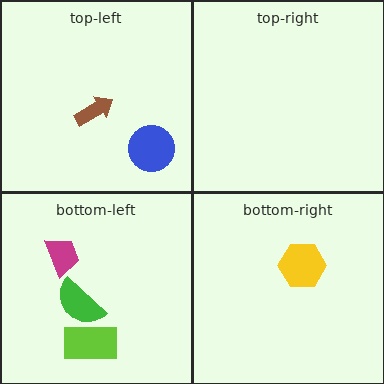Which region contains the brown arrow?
The top-left region.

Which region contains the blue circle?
The top-left region.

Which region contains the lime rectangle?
The bottom-left region.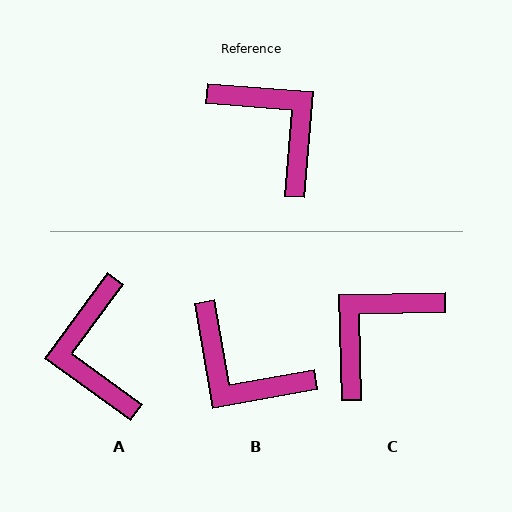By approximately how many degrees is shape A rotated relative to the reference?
Approximately 148 degrees counter-clockwise.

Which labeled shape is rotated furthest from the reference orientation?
B, about 166 degrees away.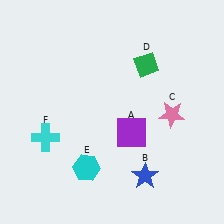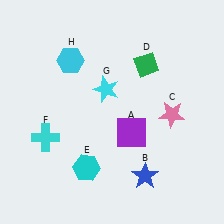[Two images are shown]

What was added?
A cyan star (G), a cyan hexagon (H) were added in Image 2.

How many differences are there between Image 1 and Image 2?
There are 2 differences between the two images.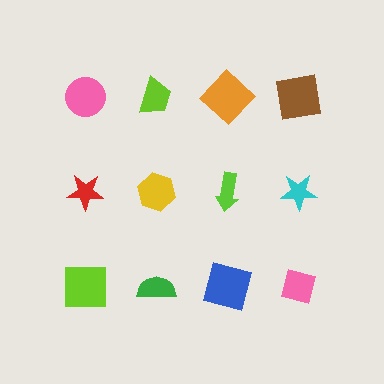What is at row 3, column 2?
A green semicircle.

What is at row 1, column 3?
An orange diamond.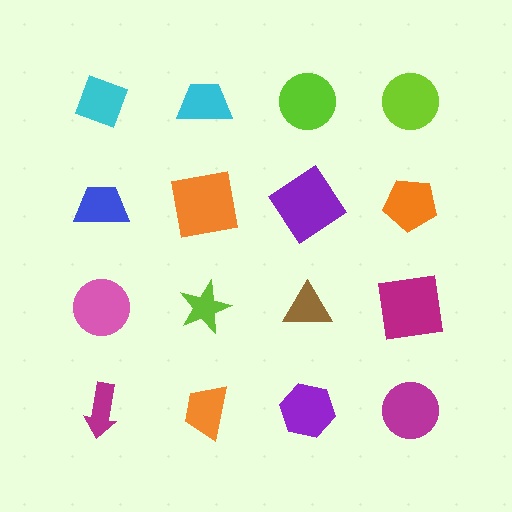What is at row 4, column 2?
An orange trapezoid.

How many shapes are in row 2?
4 shapes.